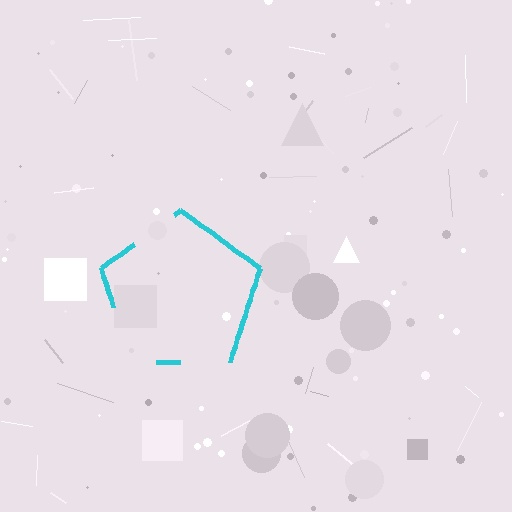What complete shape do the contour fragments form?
The contour fragments form a pentagon.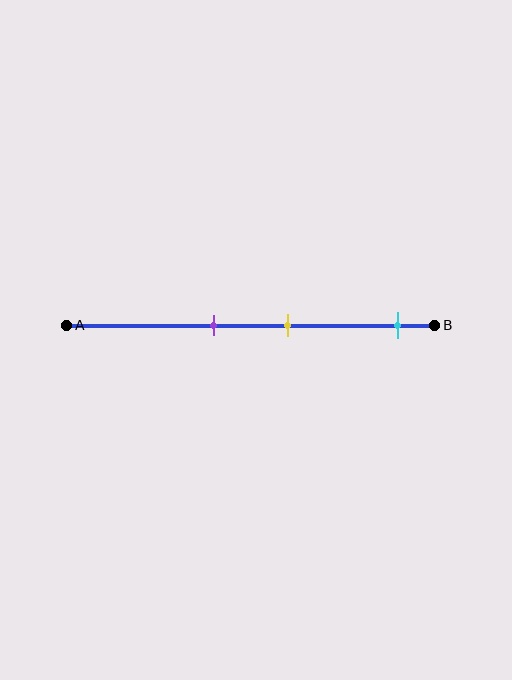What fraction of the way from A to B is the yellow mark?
The yellow mark is approximately 60% (0.6) of the way from A to B.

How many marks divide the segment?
There are 3 marks dividing the segment.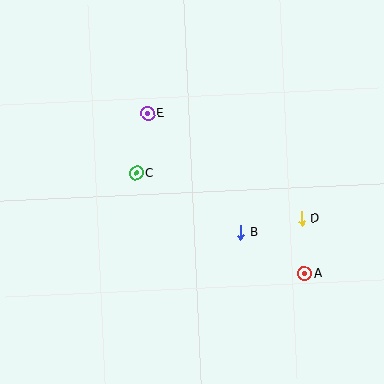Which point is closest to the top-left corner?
Point E is closest to the top-left corner.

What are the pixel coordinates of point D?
Point D is at (301, 219).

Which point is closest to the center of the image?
Point C at (136, 173) is closest to the center.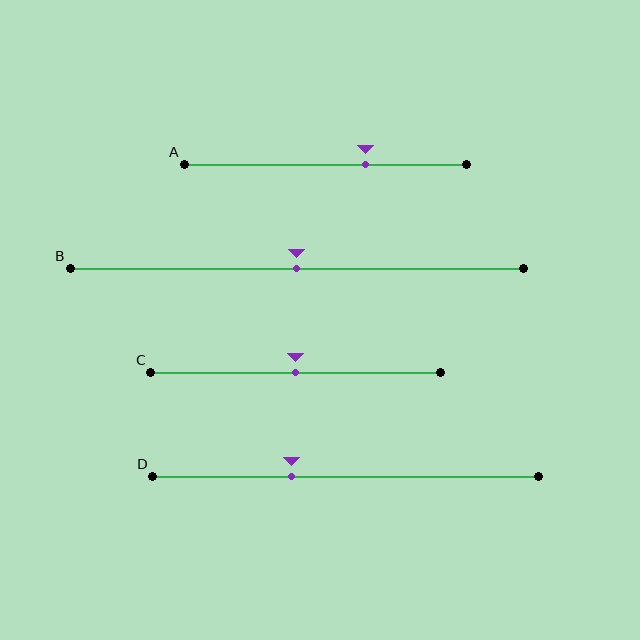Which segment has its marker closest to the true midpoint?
Segment B has its marker closest to the true midpoint.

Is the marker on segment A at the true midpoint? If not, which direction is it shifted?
No, the marker on segment A is shifted to the right by about 14% of the segment length.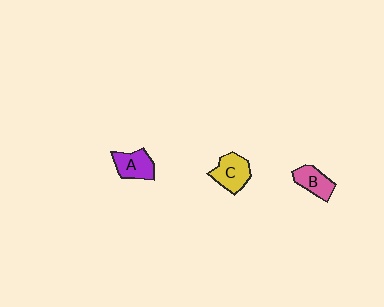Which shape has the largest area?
Shape C (yellow).